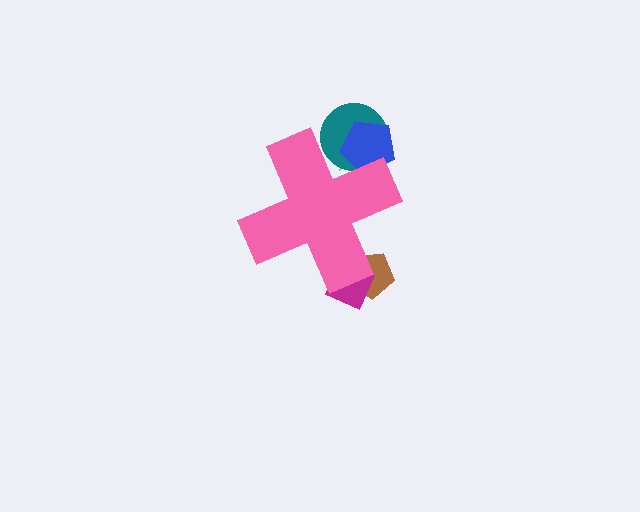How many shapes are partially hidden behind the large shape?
5 shapes are partially hidden.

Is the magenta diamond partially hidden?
Yes, the magenta diamond is partially hidden behind the pink cross.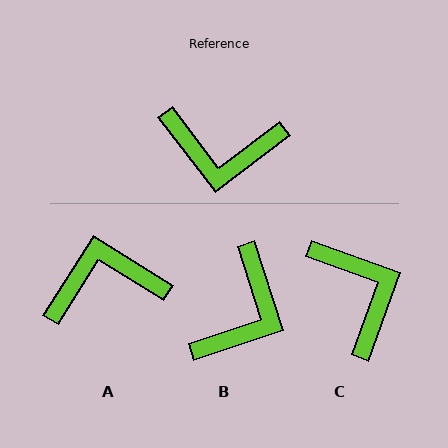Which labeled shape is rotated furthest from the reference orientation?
A, about 160 degrees away.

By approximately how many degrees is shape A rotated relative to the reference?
Approximately 160 degrees clockwise.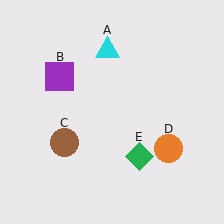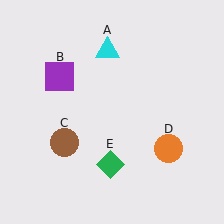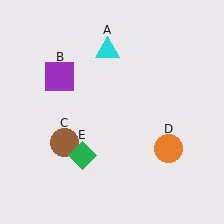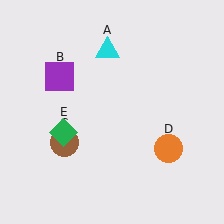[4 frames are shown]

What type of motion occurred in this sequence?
The green diamond (object E) rotated clockwise around the center of the scene.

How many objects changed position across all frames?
1 object changed position: green diamond (object E).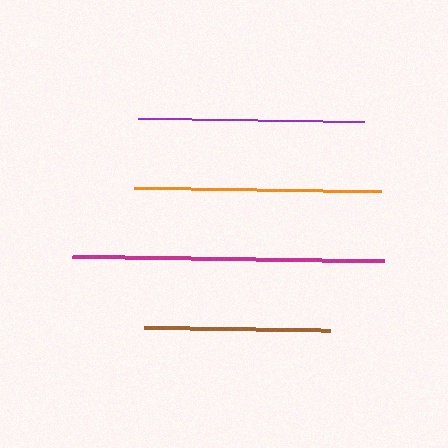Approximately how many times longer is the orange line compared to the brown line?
The orange line is approximately 1.3 times the length of the brown line.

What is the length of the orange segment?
The orange segment is approximately 246 pixels long.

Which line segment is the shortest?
The brown line is the shortest at approximately 185 pixels.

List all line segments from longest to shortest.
From longest to shortest: magenta, orange, purple, brown.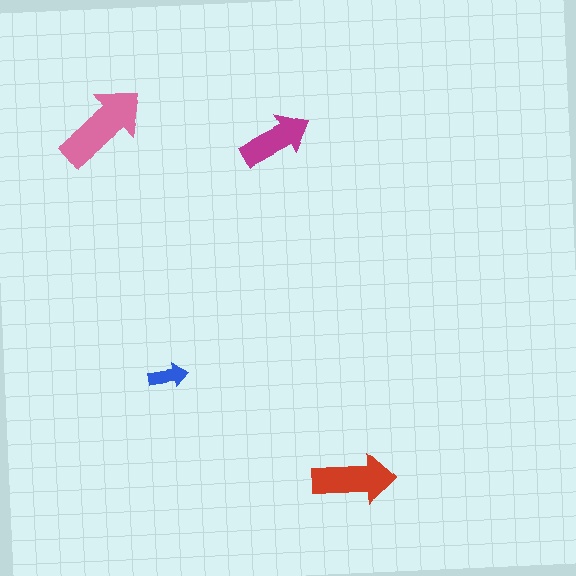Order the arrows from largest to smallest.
the pink one, the red one, the magenta one, the blue one.